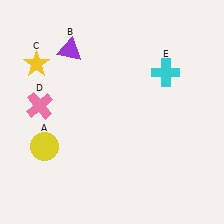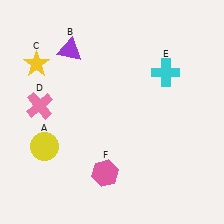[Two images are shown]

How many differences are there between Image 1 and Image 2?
There is 1 difference between the two images.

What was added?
A pink hexagon (F) was added in Image 2.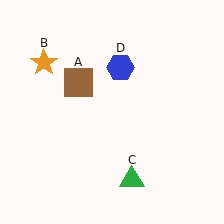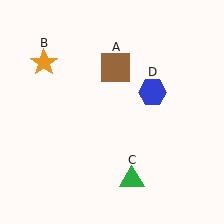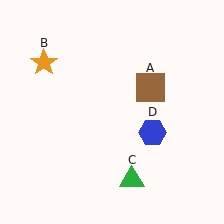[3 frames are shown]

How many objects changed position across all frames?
2 objects changed position: brown square (object A), blue hexagon (object D).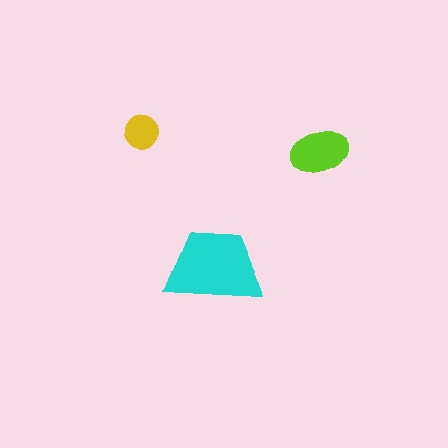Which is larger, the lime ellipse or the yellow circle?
The lime ellipse.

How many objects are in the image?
There are 3 objects in the image.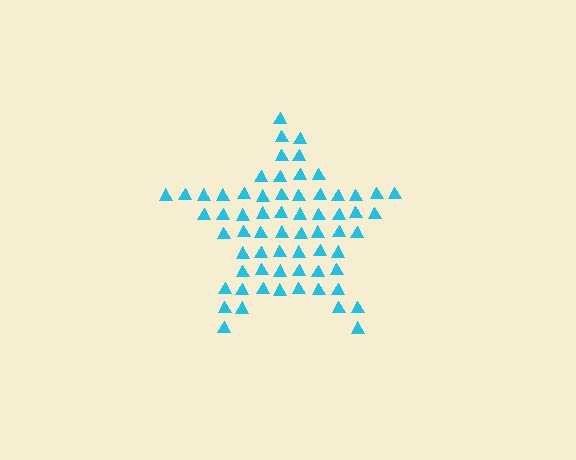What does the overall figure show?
The overall figure shows a star.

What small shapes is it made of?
It is made of small triangles.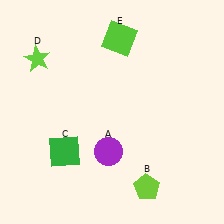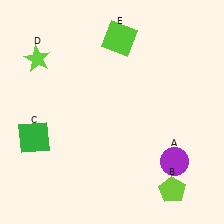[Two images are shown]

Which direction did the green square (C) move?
The green square (C) moved left.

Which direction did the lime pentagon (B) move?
The lime pentagon (B) moved right.